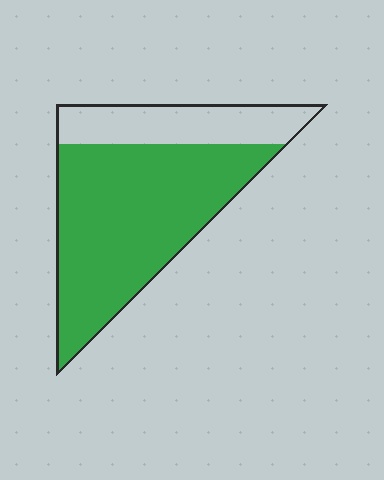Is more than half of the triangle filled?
Yes.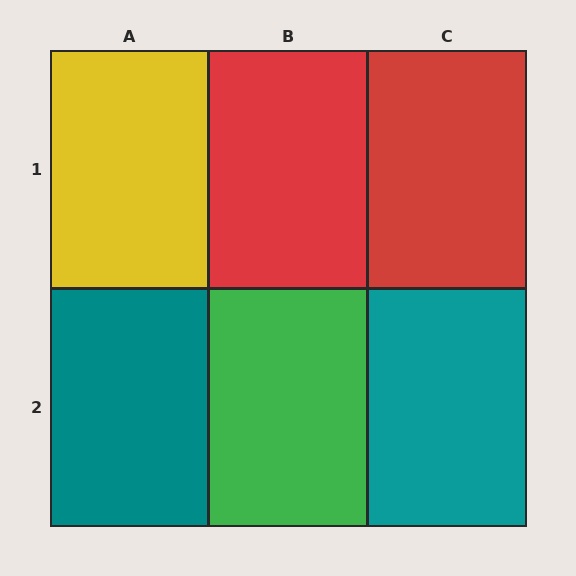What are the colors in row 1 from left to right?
Yellow, red, red.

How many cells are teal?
2 cells are teal.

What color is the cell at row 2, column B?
Green.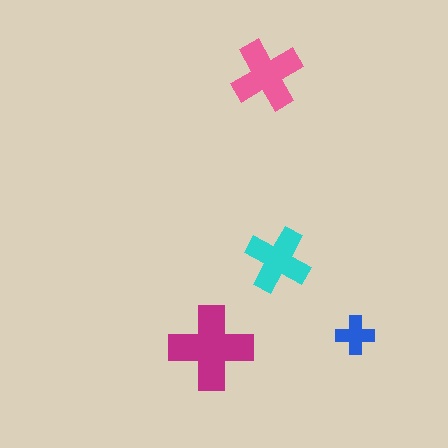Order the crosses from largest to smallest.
the magenta one, the pink one, the cyan one, the blue one.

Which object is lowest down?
The magenta cross is bottommost.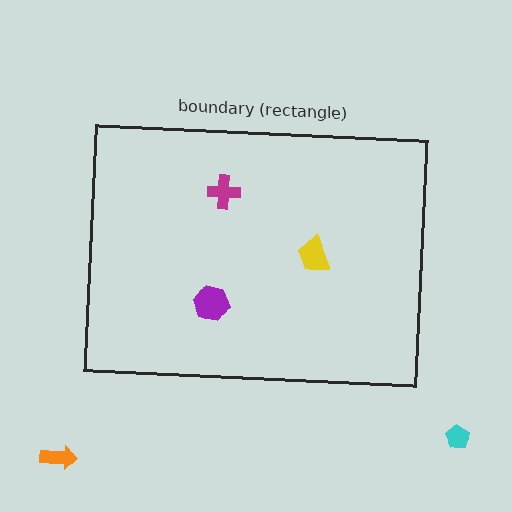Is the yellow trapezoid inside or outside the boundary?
Inside.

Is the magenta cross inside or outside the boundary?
Inside.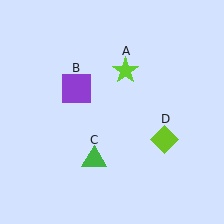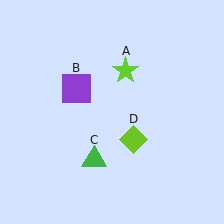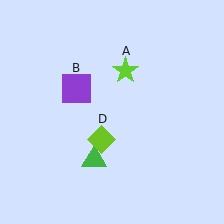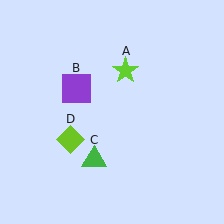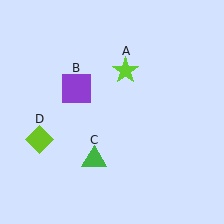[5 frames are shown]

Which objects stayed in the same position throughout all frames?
Lime star (object A) and purple square (object B) and green triangle (object C) remained stationary.